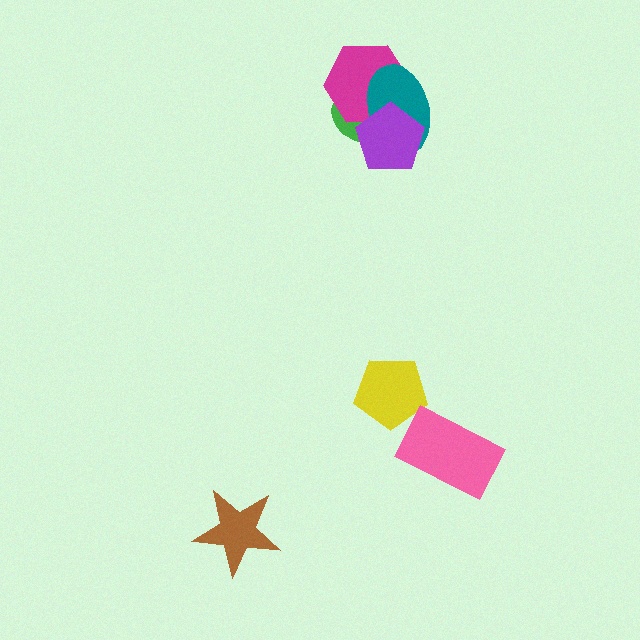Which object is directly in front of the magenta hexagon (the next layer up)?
The teal ellipse is directly in front of the magenta hexagon.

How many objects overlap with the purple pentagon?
3 objects overlap with the purple pentagon.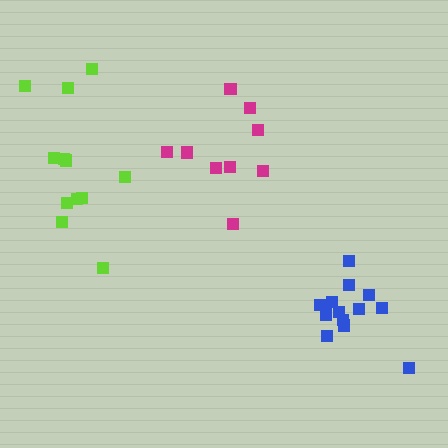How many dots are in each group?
Group 1: 9 dots, Group 2: 13 dots, Group 3: 12 dots (34 total).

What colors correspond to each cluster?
The clusters are colored: magenta, blue, lime.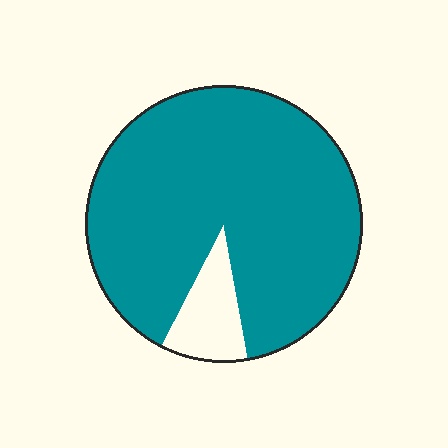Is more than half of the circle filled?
Yes.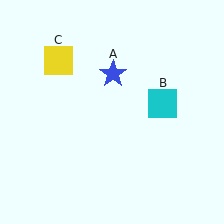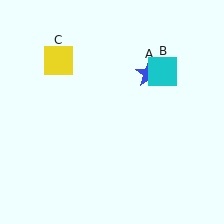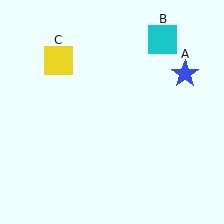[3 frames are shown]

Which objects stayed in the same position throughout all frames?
Yellow square (object C) remained stationary.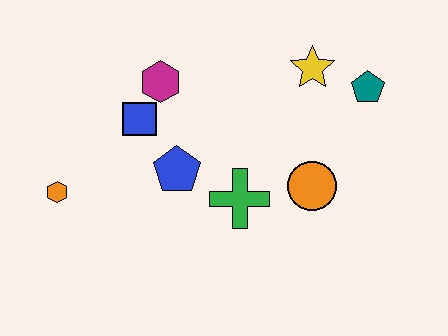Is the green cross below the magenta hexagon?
Yes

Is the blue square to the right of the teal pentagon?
No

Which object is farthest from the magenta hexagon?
The teal pentagon is farthest from the magenta hexagon.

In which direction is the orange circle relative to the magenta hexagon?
The orange circle is to the right of the magenta hexagon.